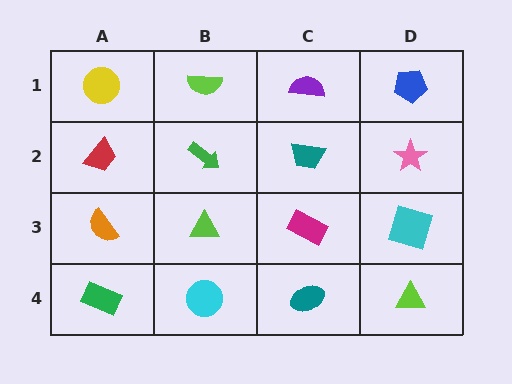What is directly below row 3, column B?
A cyan circle.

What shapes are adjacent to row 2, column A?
A yellow circle (row 1, column A), an orange semicircle (row 3, column A), a green arrow (row 2, column B).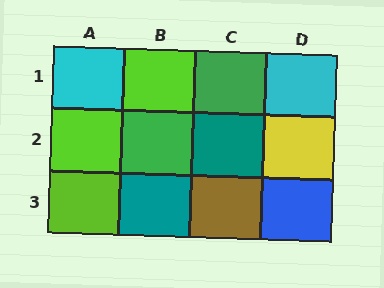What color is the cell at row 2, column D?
Yellow.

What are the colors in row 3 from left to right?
Lime, teal, brown, blue.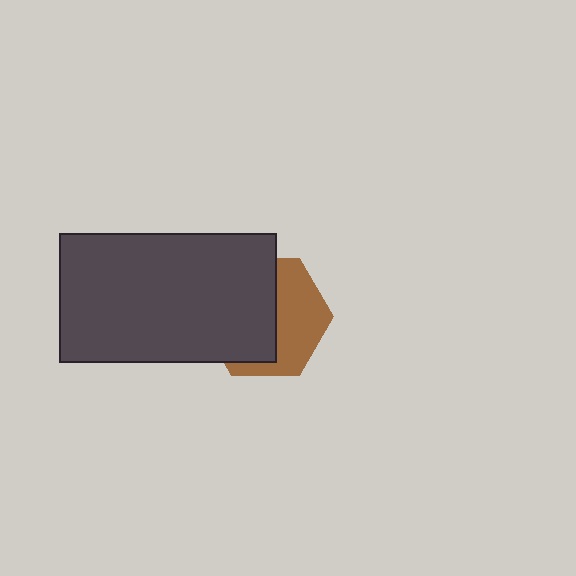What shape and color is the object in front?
The object in front is a dark gray rectangle.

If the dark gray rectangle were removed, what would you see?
You would see the complete brown hexagon.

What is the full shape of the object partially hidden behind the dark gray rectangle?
The partially hidden object is a brown hexagon.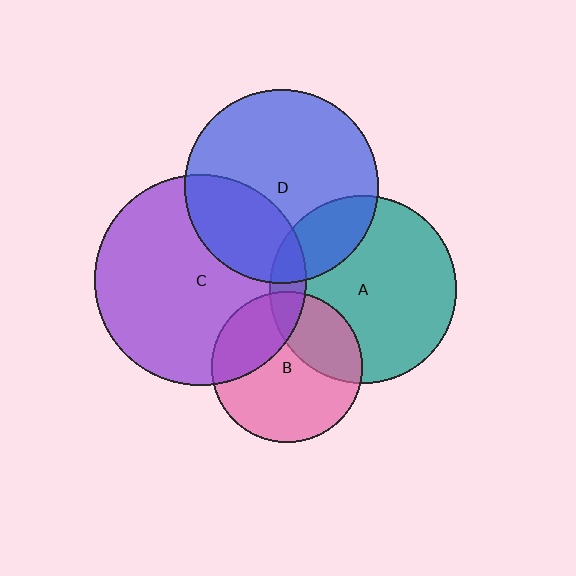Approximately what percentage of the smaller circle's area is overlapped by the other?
Approximately 30%.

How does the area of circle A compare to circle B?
Approximately 1.5 times.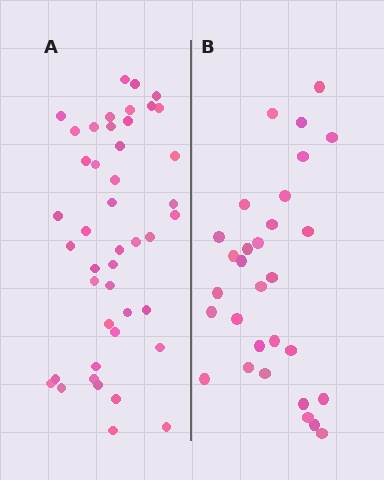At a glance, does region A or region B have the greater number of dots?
Region A (the left region) has more dots.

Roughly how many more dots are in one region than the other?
Region A has approximately 15 more dots than region B.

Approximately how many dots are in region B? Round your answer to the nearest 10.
About 30 dots.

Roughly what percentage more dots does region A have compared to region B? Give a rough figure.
About 45% more.